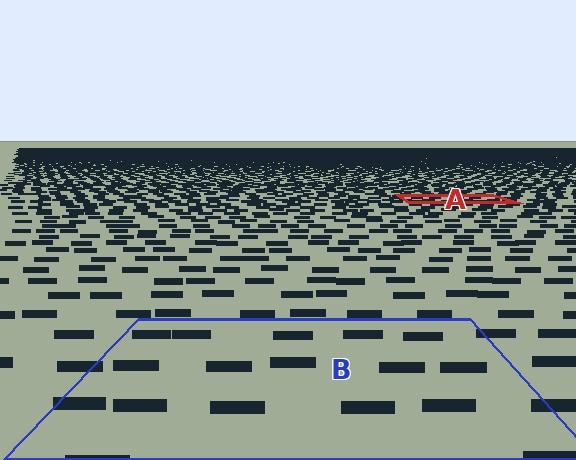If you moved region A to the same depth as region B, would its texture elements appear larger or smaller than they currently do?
They would appear larger. At a closer depth, the same texture elements are projected at a bigger on-screen size.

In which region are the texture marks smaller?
The texture marks are smaller in region A, because it is farther away.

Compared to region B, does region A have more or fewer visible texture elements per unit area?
Region A has more texture elements per unit area — they are packed more densely because it is farther away.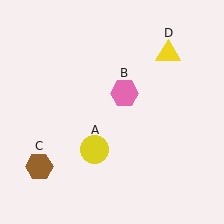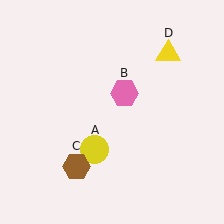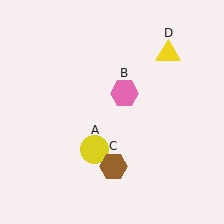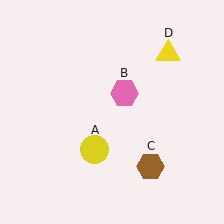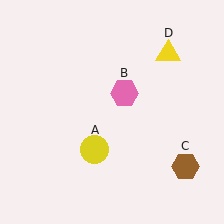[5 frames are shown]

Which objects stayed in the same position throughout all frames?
Yellow circle (object A) and pink hexagon (object B) and yellow triangle (object D) remained stationary.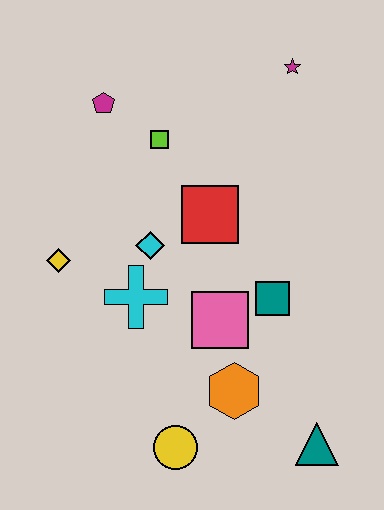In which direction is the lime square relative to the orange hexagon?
The lime square is above the orange hexagon.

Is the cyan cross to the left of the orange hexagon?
Yes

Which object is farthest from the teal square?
The magenta pentagon is farthest from the teal square.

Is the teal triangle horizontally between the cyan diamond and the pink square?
No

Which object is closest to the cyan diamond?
The cyan cross is closest to the cyan diamond.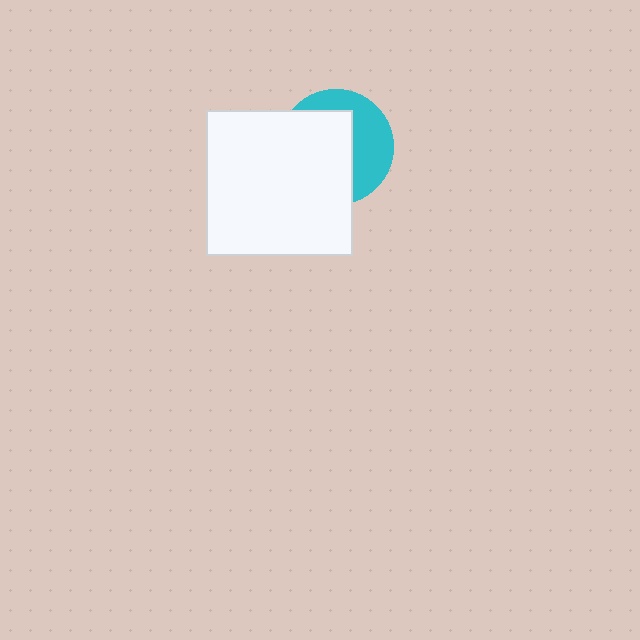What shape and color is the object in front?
The object in front is a white square.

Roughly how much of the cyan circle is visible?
A small part of it is visible (roughly 40%).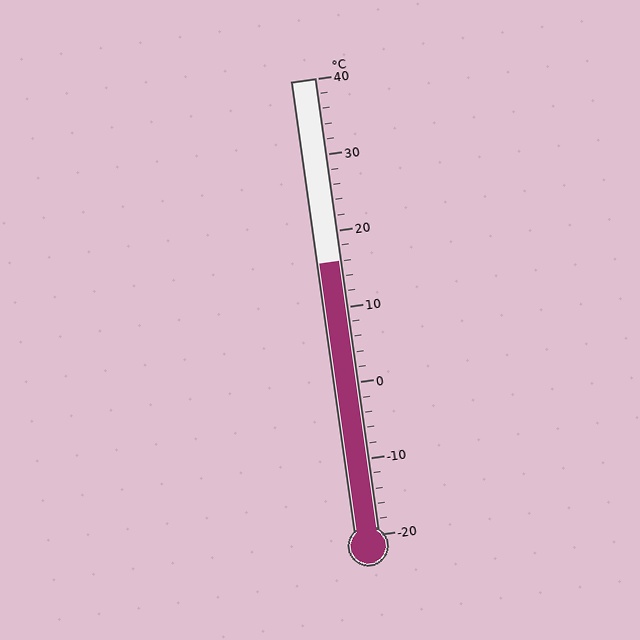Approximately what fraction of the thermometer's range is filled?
The thermometer is filled to approximately 60% of its range.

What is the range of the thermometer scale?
The thermometer scale ranges from -20°C to 40°C.